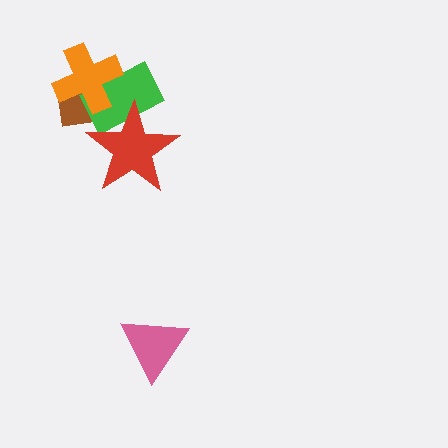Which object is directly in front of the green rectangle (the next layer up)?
The orange cross is directly in front of the green rectangle.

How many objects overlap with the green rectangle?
3 objects overlap with the green rectangle.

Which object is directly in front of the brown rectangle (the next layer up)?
The green rectangle is directly in front of the brown rectangle.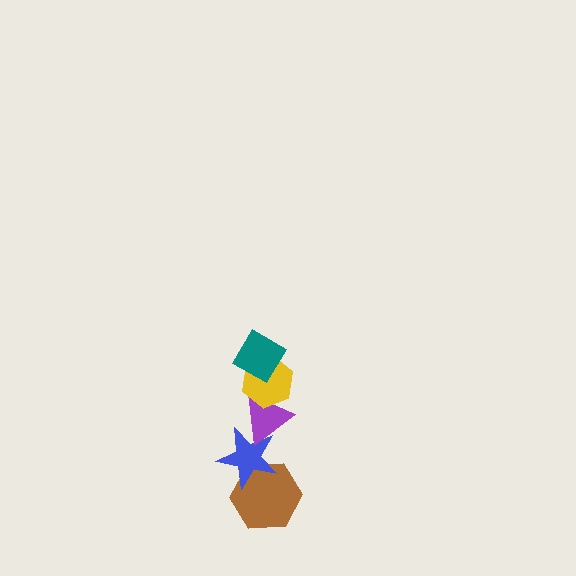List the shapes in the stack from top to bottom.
From top to bottom: the teal diamond, the yellow hexagon, the purple triangle, the blue star, the brown hexagon.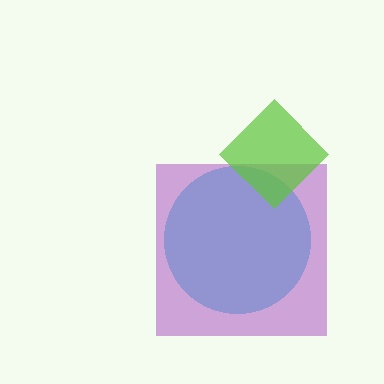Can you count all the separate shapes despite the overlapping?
Yes, there are 3 separate shapes.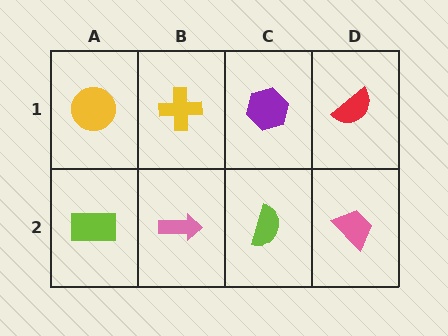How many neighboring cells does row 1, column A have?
2.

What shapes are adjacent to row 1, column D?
A pink trapezoid (row 2, column D), a purple hexagon (row 1, column C).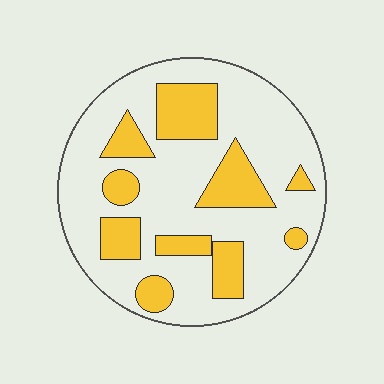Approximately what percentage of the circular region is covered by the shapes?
Approximately 30%.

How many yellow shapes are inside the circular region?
10.